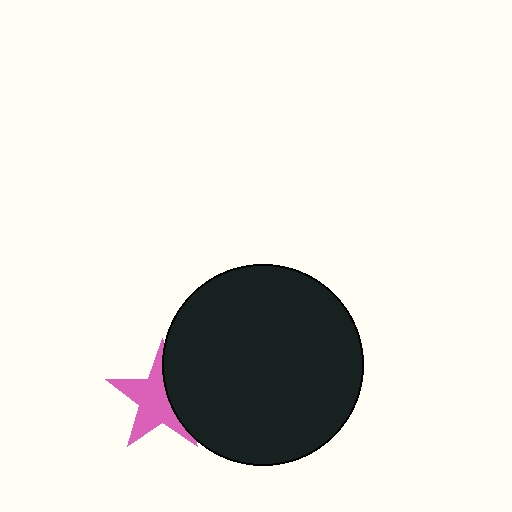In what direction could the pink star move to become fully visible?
The pink star could move left. That would shift it out from behind the black circle entirely.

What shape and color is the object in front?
The object in front is a black circle.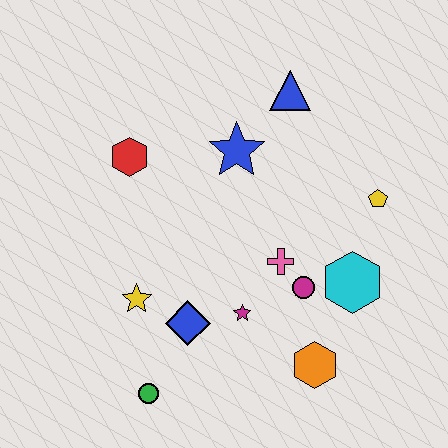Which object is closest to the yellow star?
The blue diamond is closest to the yellow star.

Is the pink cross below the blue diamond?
No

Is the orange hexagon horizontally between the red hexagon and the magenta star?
No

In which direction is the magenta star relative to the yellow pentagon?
The magenta star is to the left of the yellow pentagon.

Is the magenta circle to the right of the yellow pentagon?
No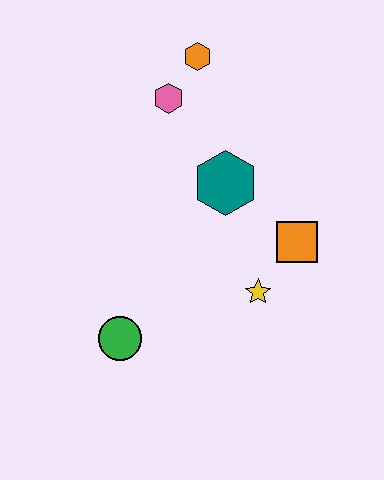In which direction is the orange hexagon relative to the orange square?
The orange hexagon is above the orange square.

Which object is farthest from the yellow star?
The orange hexagon is farthest from the yellow star.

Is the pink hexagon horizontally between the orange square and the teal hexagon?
No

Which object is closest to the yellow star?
The orange square is closest to the yellow star.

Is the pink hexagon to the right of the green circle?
Yes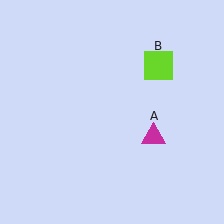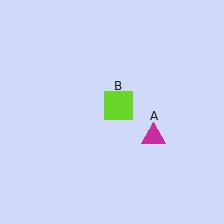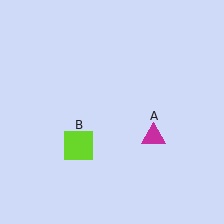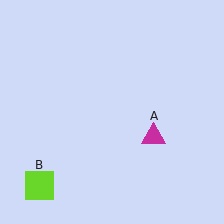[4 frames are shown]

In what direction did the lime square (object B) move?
The lime square (object B) moved down and to the left.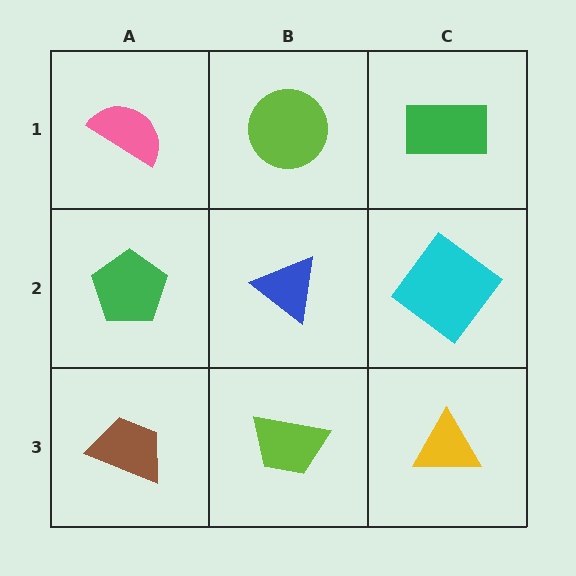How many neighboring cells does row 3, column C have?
2.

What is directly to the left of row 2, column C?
A blue triangle.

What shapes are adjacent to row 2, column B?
A lime circle (row 1, column B), a lime trapezoid (row 3, column B), a green pentagon (row 2, column A), a cyan diamond (row 2, column C).